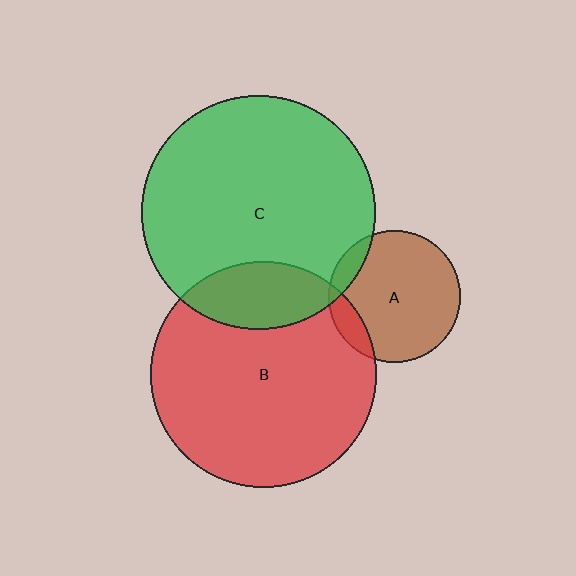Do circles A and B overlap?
Yes.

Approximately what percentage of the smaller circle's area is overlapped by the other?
Approximately 10%.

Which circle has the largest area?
Circle C (green).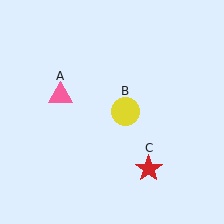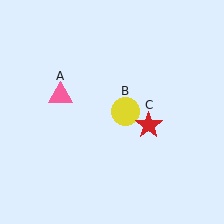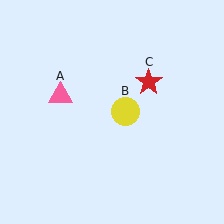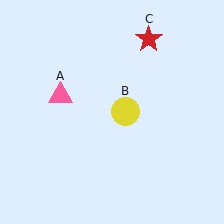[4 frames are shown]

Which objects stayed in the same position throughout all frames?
Pink triangle (object A) and yellow circle (object B) remained stationary.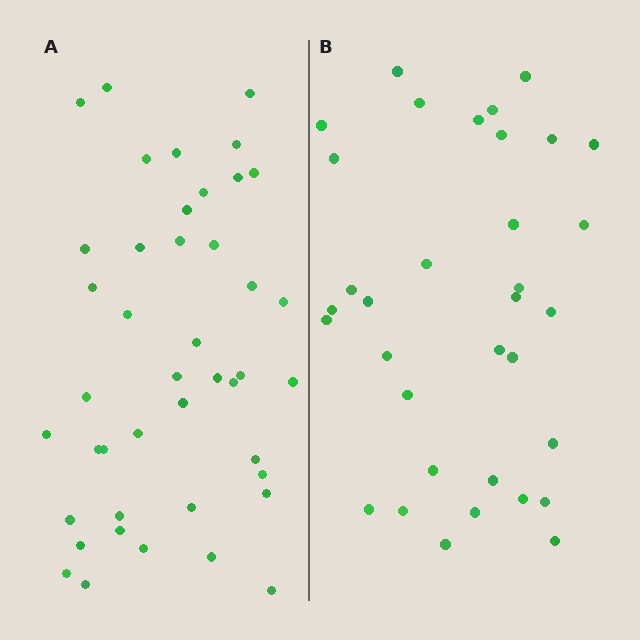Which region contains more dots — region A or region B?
Region A (the left region) has more dots.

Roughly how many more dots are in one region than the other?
Region A has roughly 8 or so more dots than region B.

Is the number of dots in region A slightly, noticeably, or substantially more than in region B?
Region A has noticeably more, but not dramatically so. The ratio is roughly 1.3 to 1.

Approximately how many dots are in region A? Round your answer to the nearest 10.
About 40 dots. (The exact count is 43, which rounds to 40.)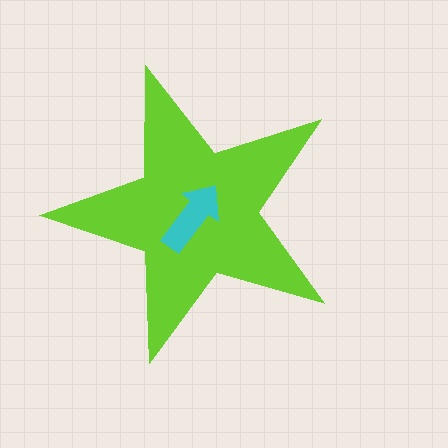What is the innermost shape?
The cyan arrow.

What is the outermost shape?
The lime star.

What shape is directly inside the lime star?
The cyan arrow.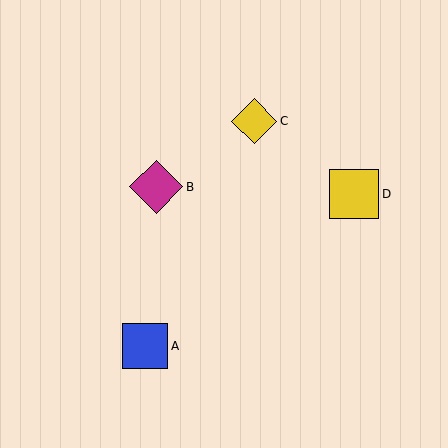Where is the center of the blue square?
The center of the blue square is at (145, 346).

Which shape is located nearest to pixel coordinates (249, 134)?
The yellow diamond (labeled C) at (254, 121) is nearest to that location.